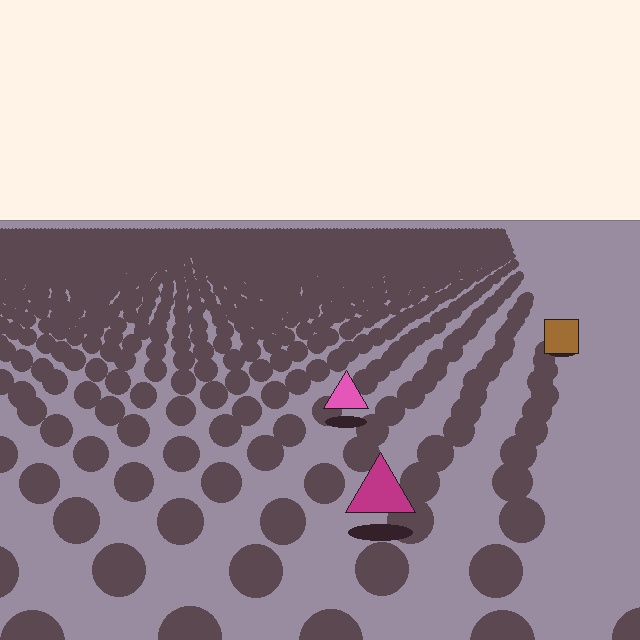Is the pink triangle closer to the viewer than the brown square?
Yes. The pink triangle is closer — you can tell from the texture gradient: the ground texture is coarser near it.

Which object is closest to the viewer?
The magenta triangle is closest. The texture marks near it are larger and more spread out.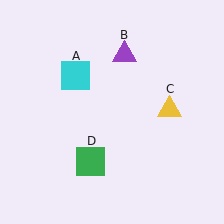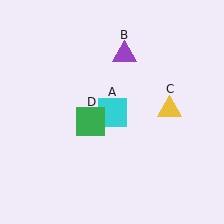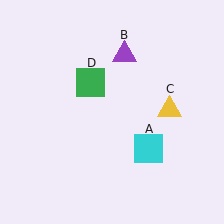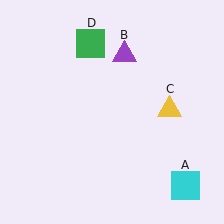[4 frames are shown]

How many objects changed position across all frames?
2 objects changed position: cyan square (object A), green square (object D).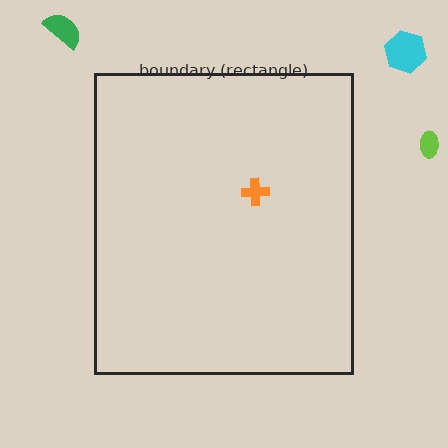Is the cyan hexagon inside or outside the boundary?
Outside.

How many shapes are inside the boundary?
1 inside, 3 outside.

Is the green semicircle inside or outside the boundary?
Outside.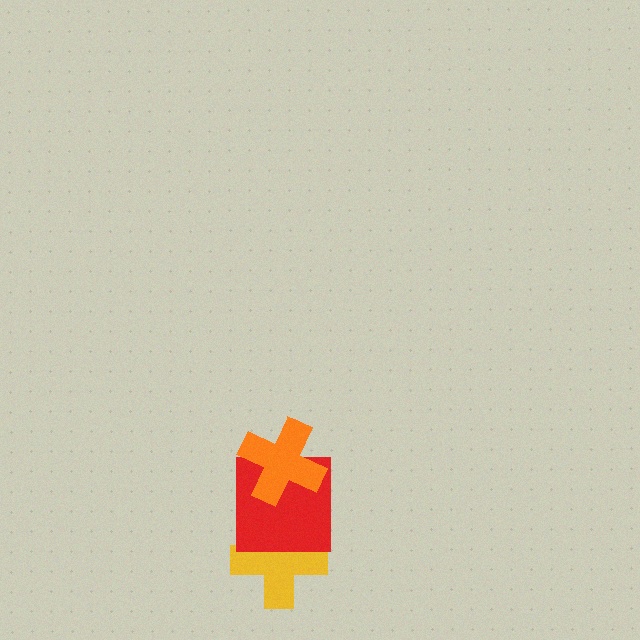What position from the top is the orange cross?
The orange cross is 1st from the top.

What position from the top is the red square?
The red square is 2nd from the top.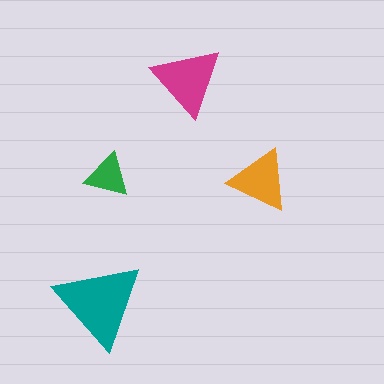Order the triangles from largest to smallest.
the teal one, the magenta one, the orange one, the green one.